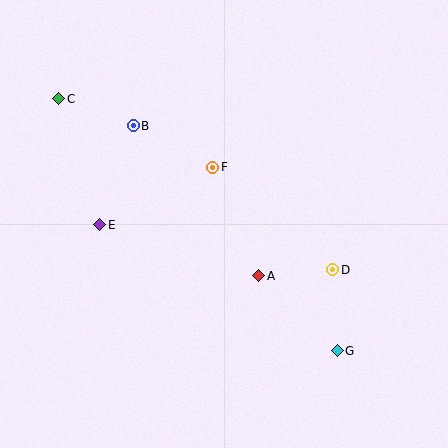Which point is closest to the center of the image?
Point F at (213, 167) is closest to the center.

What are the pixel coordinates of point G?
Point G is at (337, 351).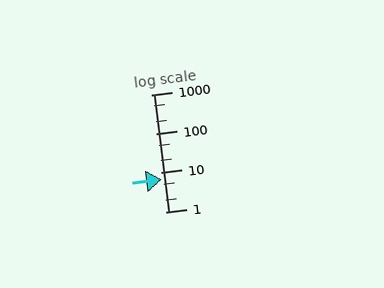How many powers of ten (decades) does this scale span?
The scale spans 3 decades, from 1 to 1000.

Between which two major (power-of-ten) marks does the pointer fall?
The pointer is between 1 and 10.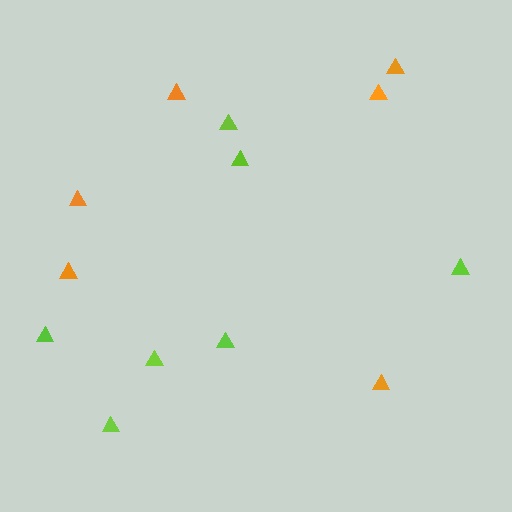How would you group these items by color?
There are 2 groups: one group of orange triangles (6) and one group of lime triangles (7).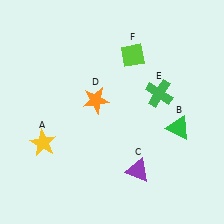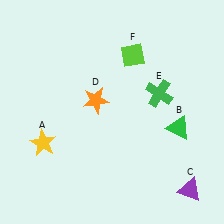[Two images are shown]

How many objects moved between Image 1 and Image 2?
1 object moved between the two images.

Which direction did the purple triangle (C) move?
The purple triangle (C) moved right.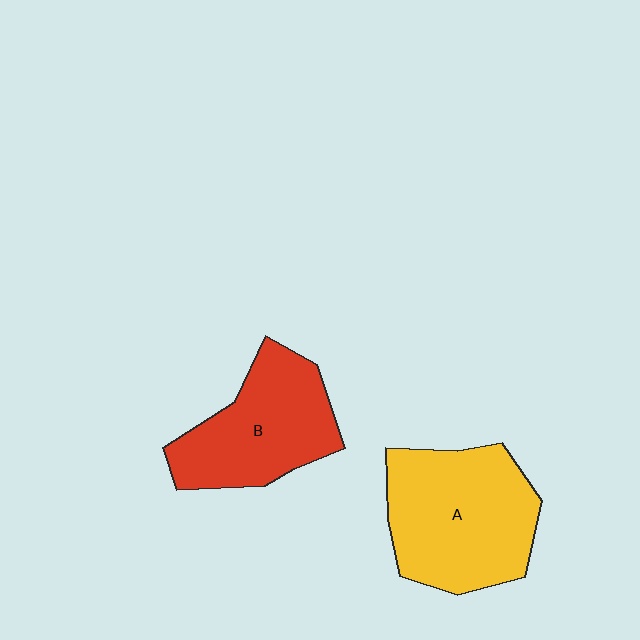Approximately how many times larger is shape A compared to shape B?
Approximately 1.2 times.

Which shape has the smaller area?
Shape B (red).